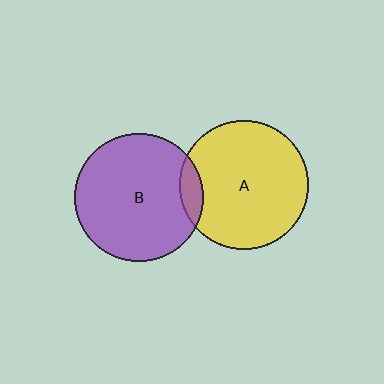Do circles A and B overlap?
Yes.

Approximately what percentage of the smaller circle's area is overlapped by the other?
Approximately 10%.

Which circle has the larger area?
Circle A (yellow).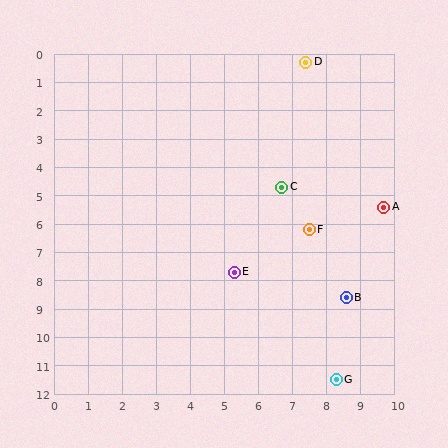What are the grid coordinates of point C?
Point C is at approximately (6.7, 4.7).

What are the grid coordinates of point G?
Point G is at approximately (8.3, 11.5).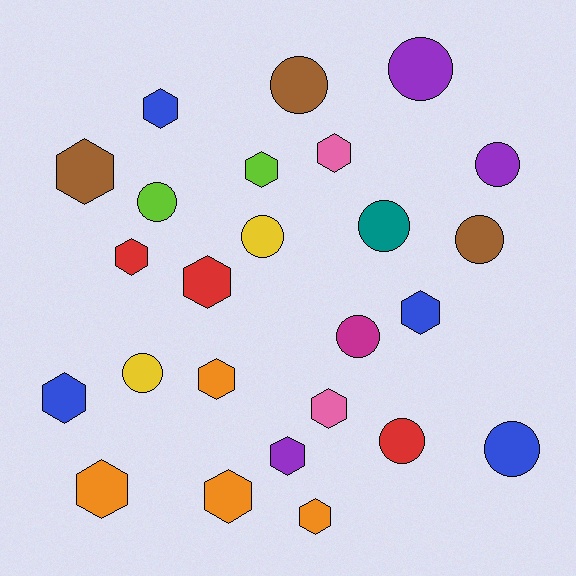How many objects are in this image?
There are 25 objects.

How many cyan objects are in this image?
There are no cyan objects.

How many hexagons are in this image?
There are 14 hexagons.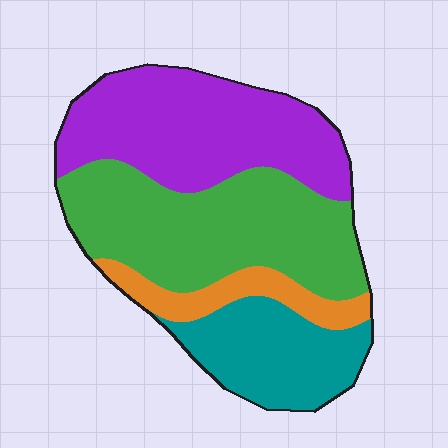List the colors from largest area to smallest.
From largest to smallest: green, purple, teal, orange.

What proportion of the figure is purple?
Purple takes up about one third (1/3) of the figure.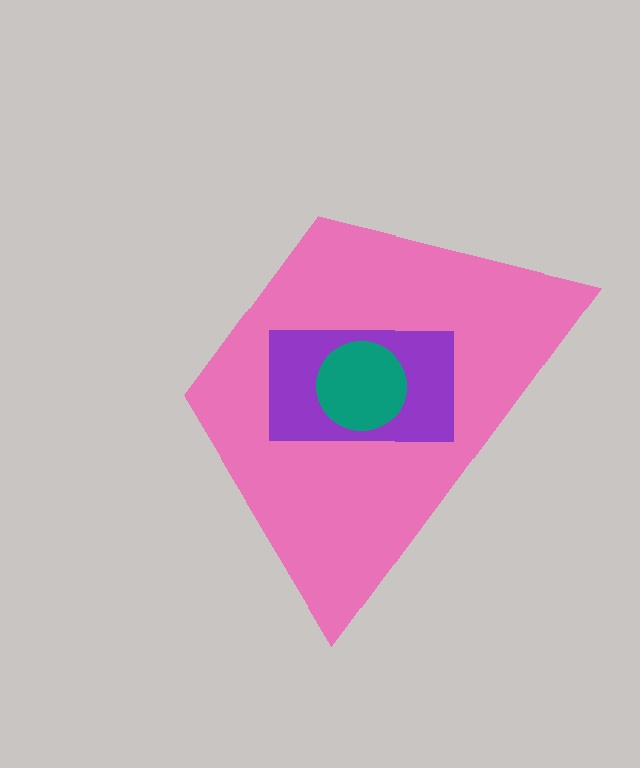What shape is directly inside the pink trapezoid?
The purple rectangle.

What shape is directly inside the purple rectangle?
The teal circle.